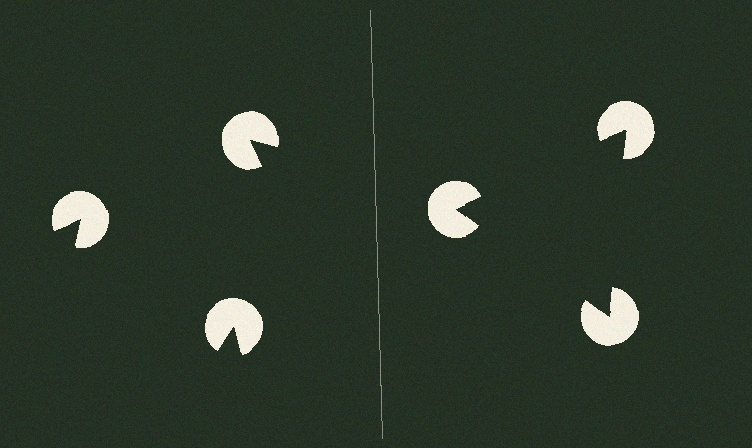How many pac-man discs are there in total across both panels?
6 — 3 on each side.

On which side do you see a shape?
An illusory triangle appears on the right side. On the left side the wedge cuts are rotated, so no coherent shape forms.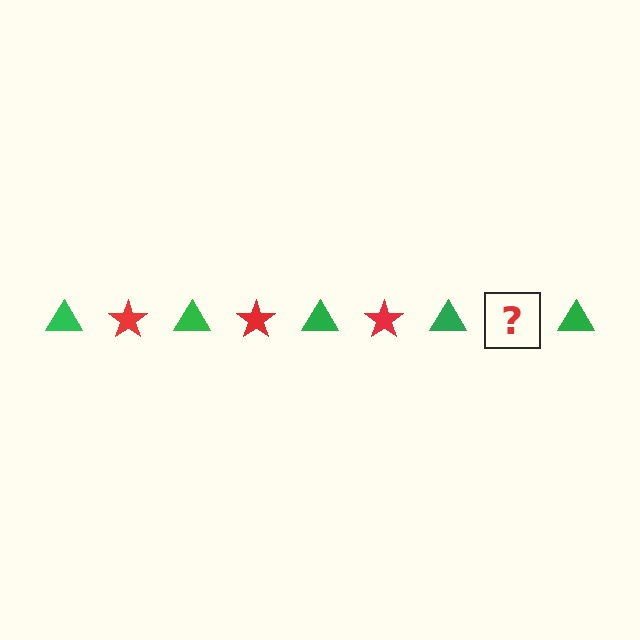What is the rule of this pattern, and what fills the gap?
The rule is that the pattern alternates between green triangle and red star. The gap should be filled with a red star.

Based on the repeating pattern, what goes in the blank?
The blank should be a red star.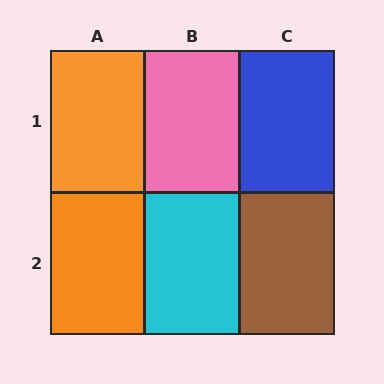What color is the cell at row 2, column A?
Orange.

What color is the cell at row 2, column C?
Brown.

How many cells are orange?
2 cells are orange.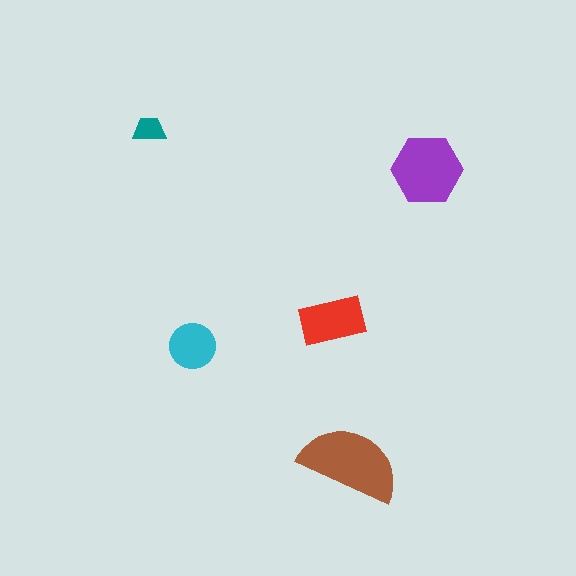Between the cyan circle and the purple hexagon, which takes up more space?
The purple hexagon.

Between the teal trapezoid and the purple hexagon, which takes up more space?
The purple hexagon.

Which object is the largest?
The brown semicircle.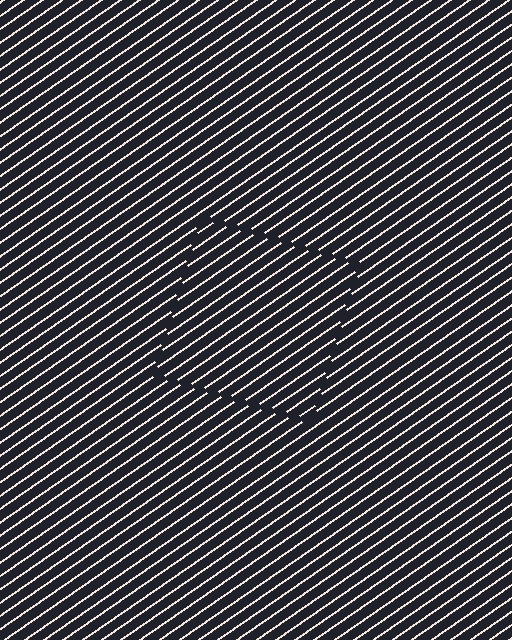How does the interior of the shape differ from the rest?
The interior of the shape contains the same grating, shifted by half a period — the contour is defined by the phase discontinuity where line-ends from the inner and outer gratings abut.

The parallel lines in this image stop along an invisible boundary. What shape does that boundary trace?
An illusory square. The interior of the shape contains the same grating, shifted by half a period — the contour is defined by the phase discontinuity where line-ends from the inner and outer gratings abut.